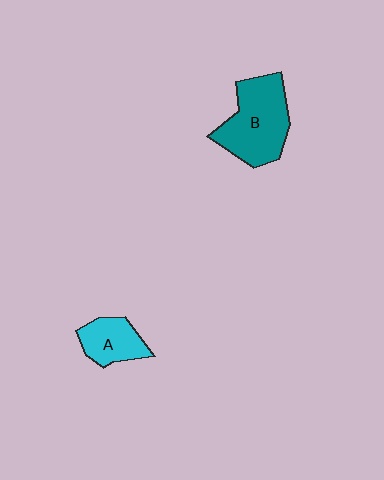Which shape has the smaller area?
Shape A (cyan).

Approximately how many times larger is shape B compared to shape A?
Approximately 1.9 times.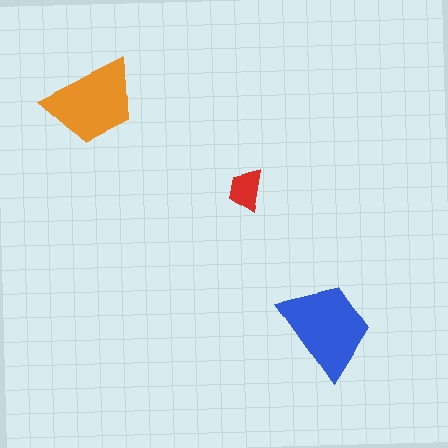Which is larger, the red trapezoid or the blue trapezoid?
The blue one.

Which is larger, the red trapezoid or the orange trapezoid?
The orange one.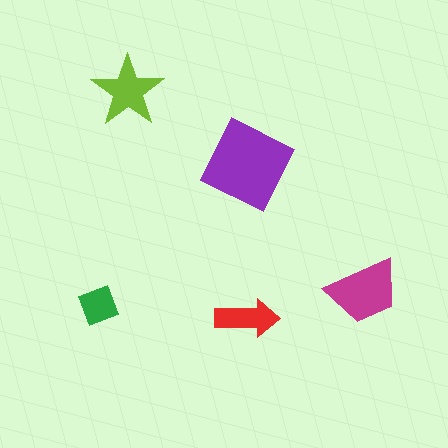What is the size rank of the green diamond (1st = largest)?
5th.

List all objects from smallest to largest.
The green diamond, the red arrow, the lime star, the magenta trapezoid, the purple square.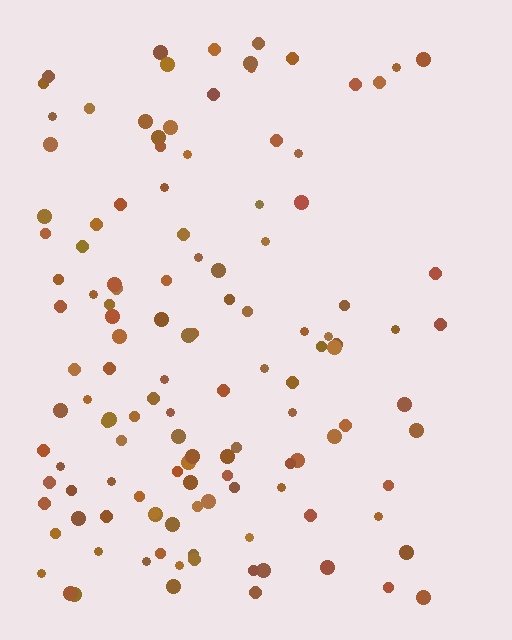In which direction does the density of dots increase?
From right to left, with the left side densest.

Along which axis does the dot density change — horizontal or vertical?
Horizontal.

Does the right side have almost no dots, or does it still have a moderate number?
Still a moderate number, just noticeably fewer than the left.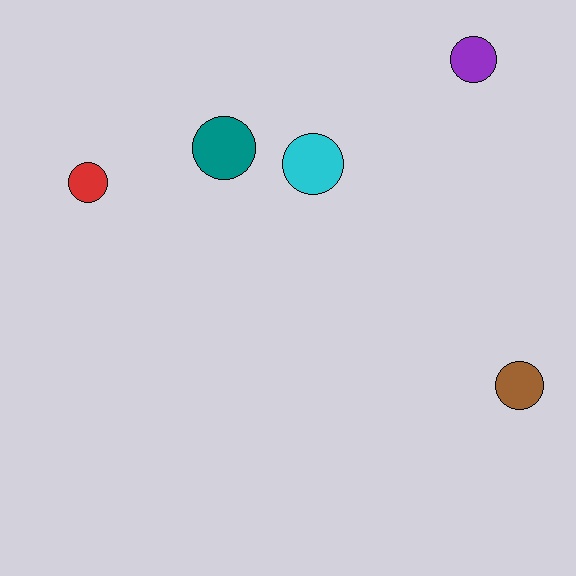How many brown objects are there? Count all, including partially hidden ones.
There is 1 brown object.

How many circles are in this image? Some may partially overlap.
There are 5 circles.